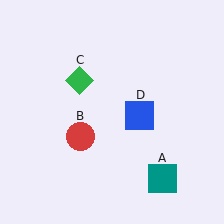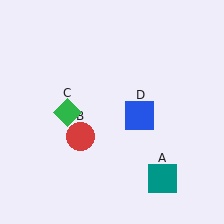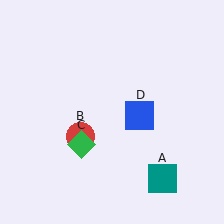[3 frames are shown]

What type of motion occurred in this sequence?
The green diamond (object C) rotated counterclockwise around the center of the scene.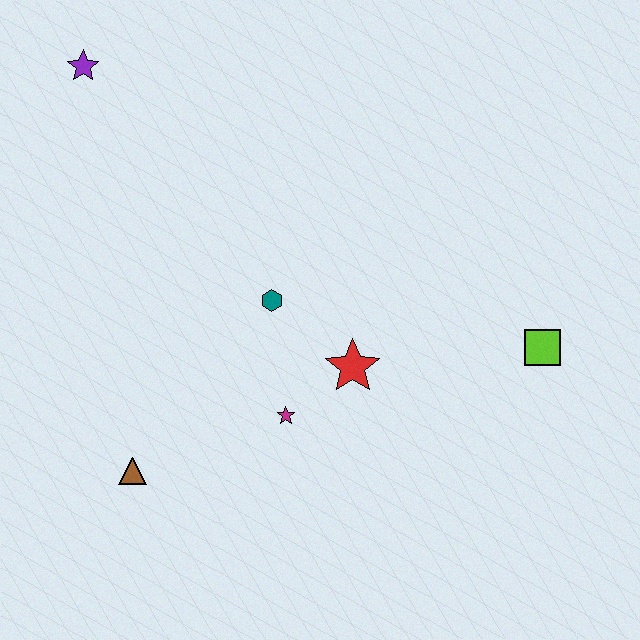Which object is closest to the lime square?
The red star is closest to the lime square.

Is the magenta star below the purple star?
Yes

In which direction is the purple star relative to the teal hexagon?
The purple star is above the teal hexagon.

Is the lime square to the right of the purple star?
Yes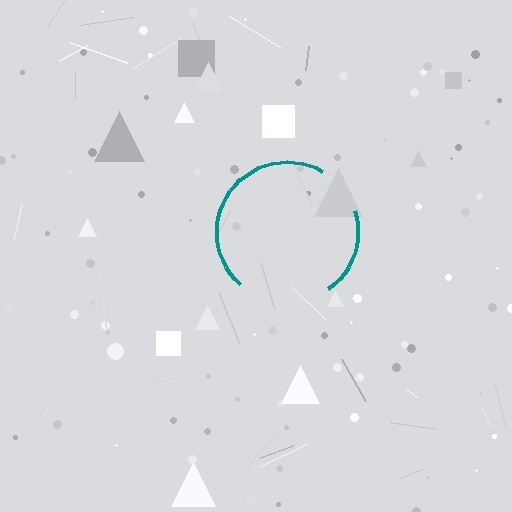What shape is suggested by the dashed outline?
The dashed outline suggests a circle.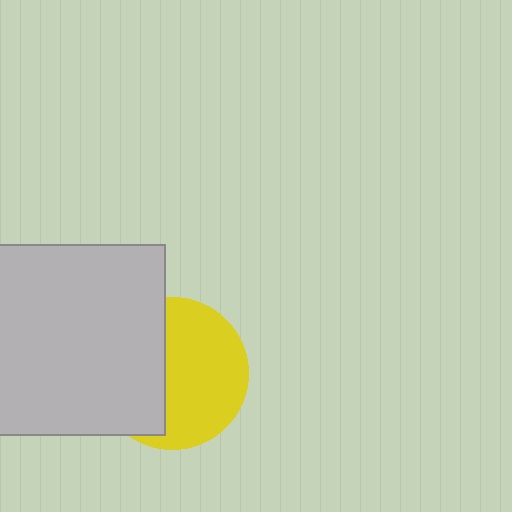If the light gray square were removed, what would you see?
You would see the complete yellow circle.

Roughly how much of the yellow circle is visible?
About half of it is visible (roughly 58%).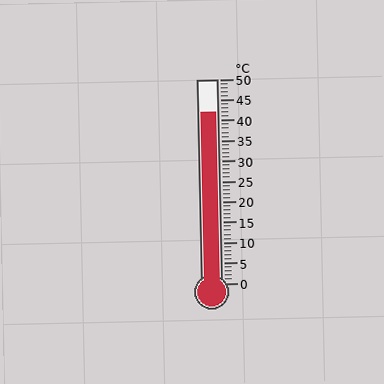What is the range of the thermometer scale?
The thermometer scale ranges from 0°C to 50°C.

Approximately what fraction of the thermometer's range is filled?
The thermometer is filled to approximately 85% of its range.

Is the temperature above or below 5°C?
The temperature is above 5°C.